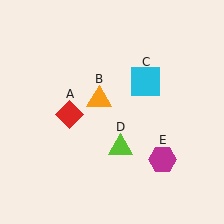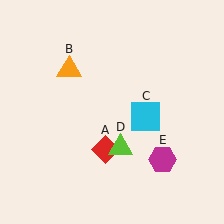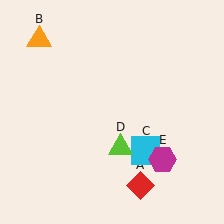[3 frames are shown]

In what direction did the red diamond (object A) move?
The red diamond (object A) moved down and to the right.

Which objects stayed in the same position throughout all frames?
Lime triangle (object D) and magenta hexagon (object E) remained stationary.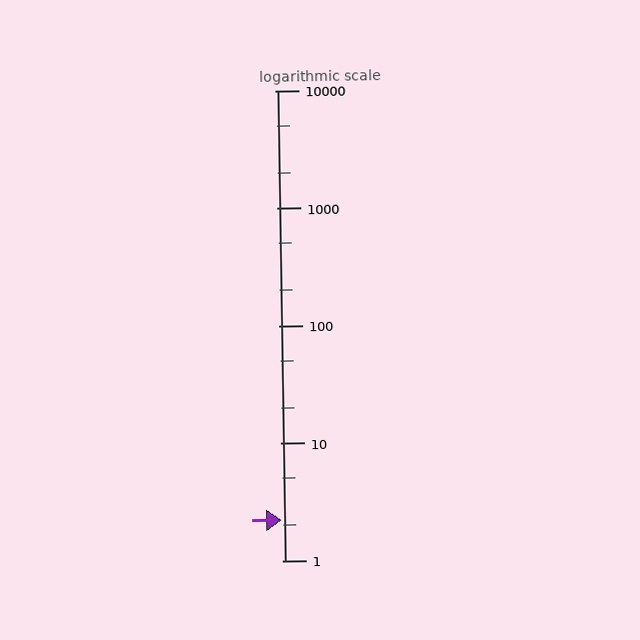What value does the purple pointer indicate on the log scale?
The pointer indicates approximately 2.2.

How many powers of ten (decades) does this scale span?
The scale spans 4 decades, from 1 to 10000.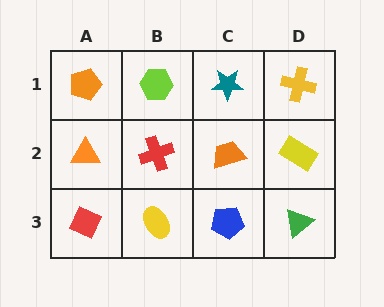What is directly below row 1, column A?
An orange triangle.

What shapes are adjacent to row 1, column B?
A red cross (row 2, column B), an orange pentagon (row 1, column A), a teal star (row 1, column C).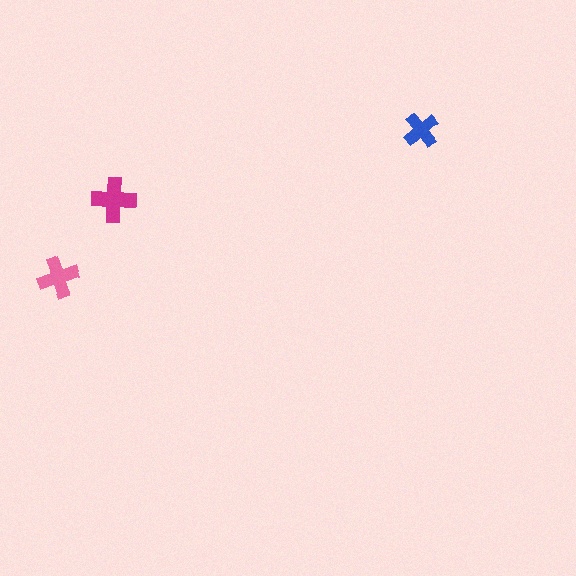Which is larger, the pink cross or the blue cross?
The pink one.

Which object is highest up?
The blue cross is topmost.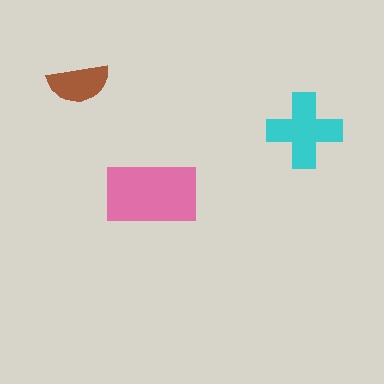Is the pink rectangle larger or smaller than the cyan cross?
Larger.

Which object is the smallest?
The brown semicircle.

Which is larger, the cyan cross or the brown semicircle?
The cyan cross.